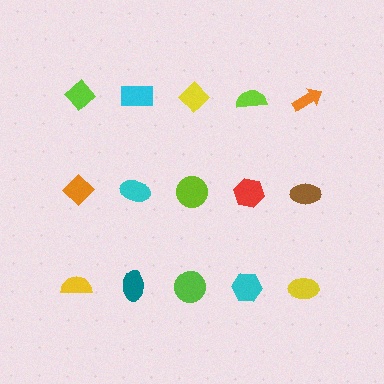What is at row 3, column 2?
A teal ellipse.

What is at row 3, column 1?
A yellow semicircle.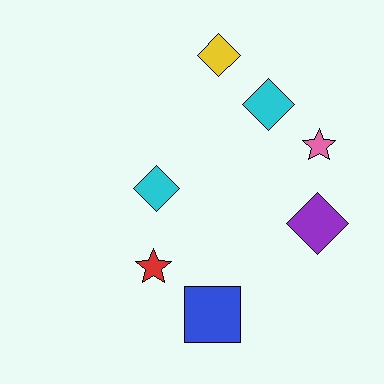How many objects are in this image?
There are 7 objects.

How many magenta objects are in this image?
There are no magenta objects.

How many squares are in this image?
There is 1 square.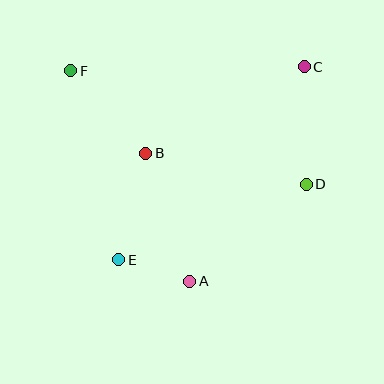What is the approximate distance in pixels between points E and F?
The distance between E and F is approximately 195 pixels.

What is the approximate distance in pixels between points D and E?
The distance between D and E is approximately 202 pixels.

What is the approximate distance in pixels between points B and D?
The distance between B and D is approximately 163 pixels.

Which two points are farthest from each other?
Points C and E are farthest from each other.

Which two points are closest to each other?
Points A and E are closest to each other.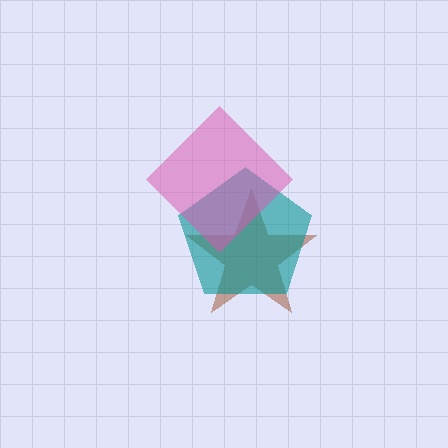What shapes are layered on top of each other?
The layered shapes are: a brown star, a teal pentagon, a pink diamond.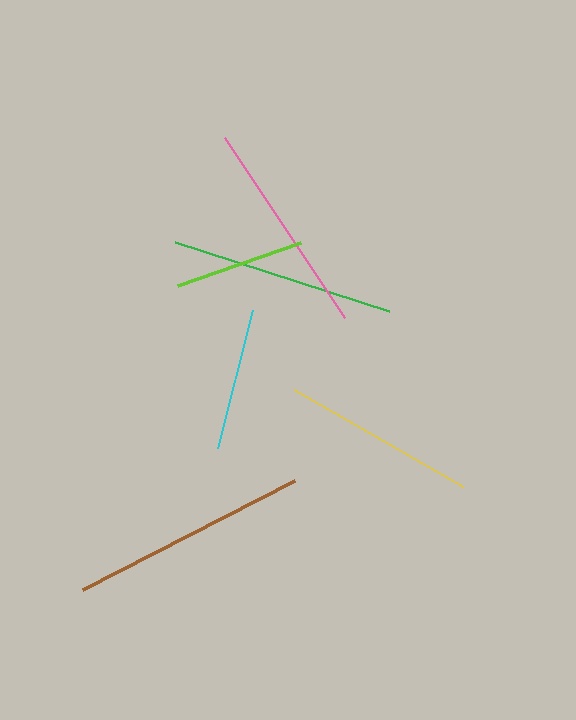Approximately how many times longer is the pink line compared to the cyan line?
The pink line is approximately 1.5 times the length of the cyan line.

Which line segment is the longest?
The brown line is the longest at approximately 239 pixels.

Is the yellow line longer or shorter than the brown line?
The brown line is longer than the yellow line.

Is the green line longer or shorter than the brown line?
The brown line is longer than the green line.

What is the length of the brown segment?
The brown segment is approximately 239 pixels long.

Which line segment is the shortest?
The lime line is the shortest at approximately 130 pixels.